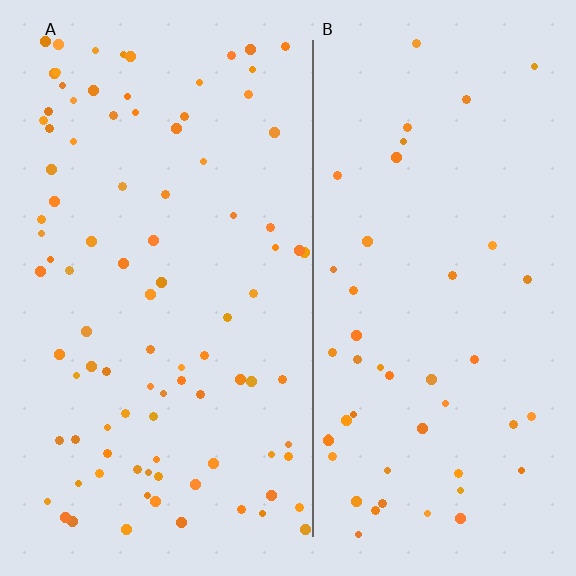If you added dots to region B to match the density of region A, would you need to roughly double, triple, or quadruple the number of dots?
Approximately double.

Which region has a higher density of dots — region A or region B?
A (the left).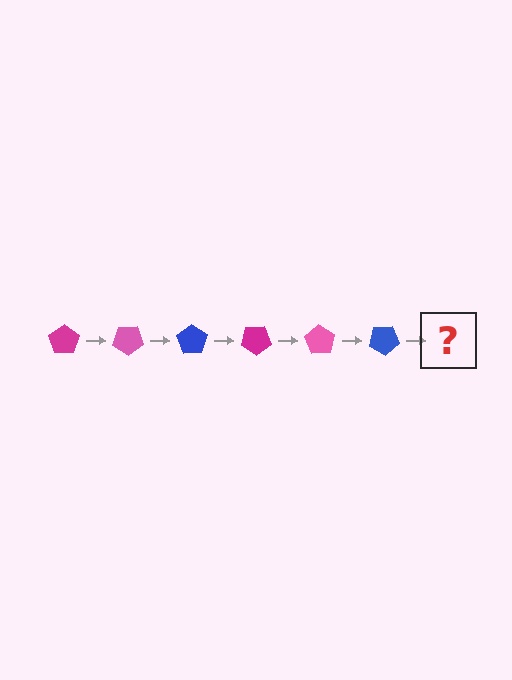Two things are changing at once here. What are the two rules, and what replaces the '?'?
The two rules are that it rotates 35 degrees each step and the color cycles through magenta, pink, and blue. The '?' should be a magenta pentagon, rotated 210 degrees from the start.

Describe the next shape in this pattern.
It should be a magenta pentagon, rotated 210 degrees from the start.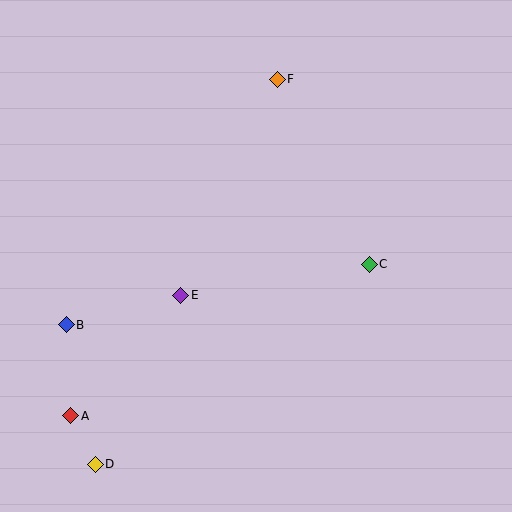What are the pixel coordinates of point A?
Point A is at (71, 416).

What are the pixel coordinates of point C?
Point C is at (369, 264).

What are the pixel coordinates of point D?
Point D is at (95, 464).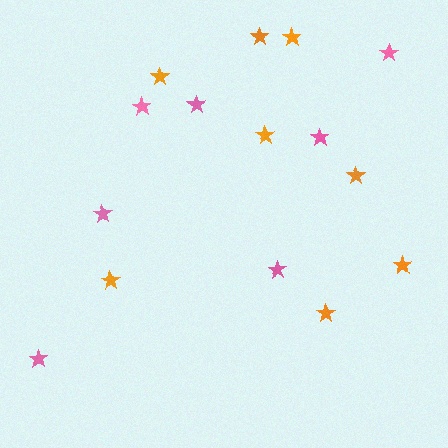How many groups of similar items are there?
There are 2 groups: one group of pink stars (7) and one group of orange stars (8).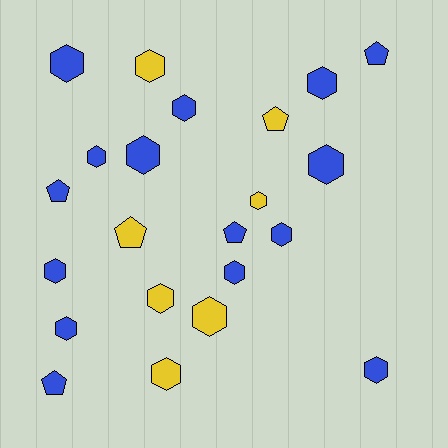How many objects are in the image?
There are 22 objects.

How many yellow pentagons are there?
There are 2 yellow pentagons.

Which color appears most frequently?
Blue, with 15 objects.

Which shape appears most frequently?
Hexagon, with 16 objects.